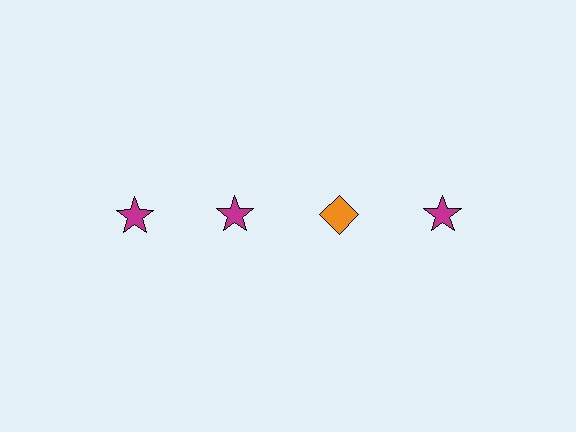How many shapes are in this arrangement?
There are 4 shapes arranged in a grid pattern.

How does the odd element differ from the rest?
It differs in both color (orange instead of magenta) and shape (diamond instead of star).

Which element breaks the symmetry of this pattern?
The orange diamond in the top row, center column breaks the symmetry. All other shapes are magenta stars.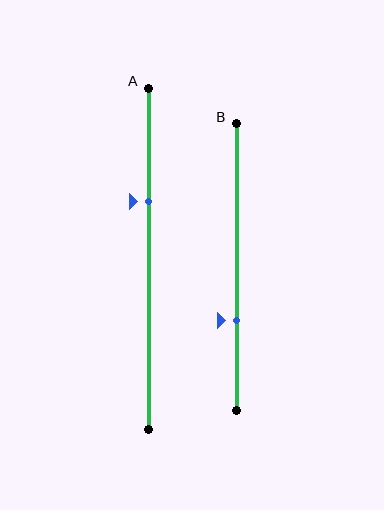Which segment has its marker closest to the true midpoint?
Segment A has its marker closest to the true midpoint.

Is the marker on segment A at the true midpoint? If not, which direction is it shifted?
No, the marker on segment A is shifted upward by about 17% of the segment length.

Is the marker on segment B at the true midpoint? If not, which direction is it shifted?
No, the marker on segment B is shifted downward by about 18% of the segment length.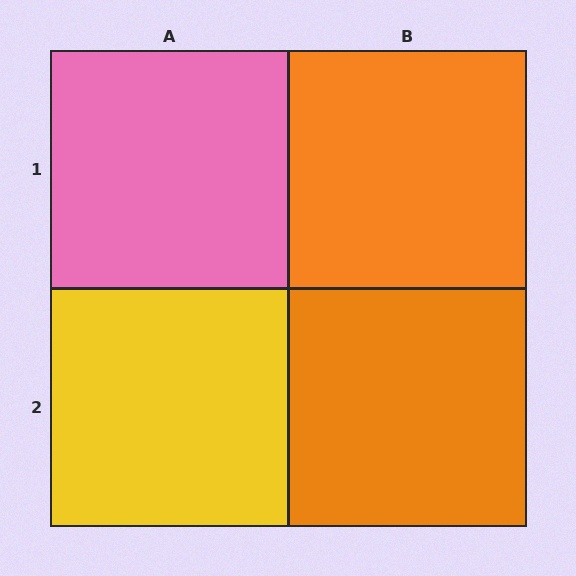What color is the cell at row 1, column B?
Orange.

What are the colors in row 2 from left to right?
Yellow, orange.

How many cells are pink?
1 cell is pink.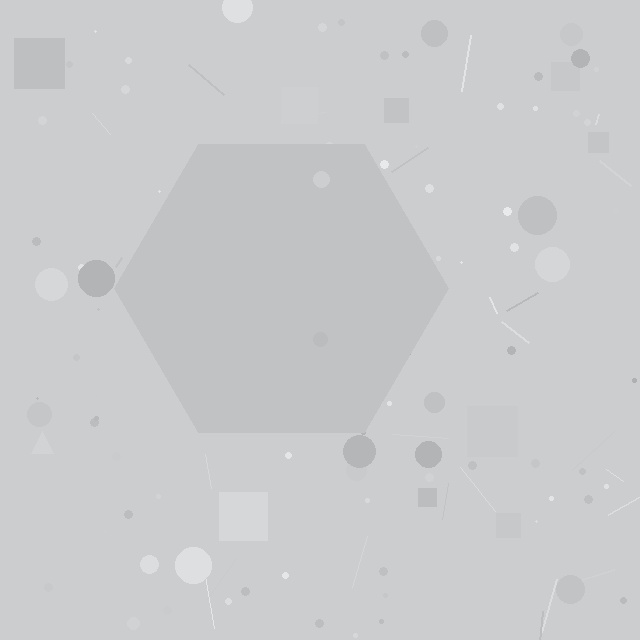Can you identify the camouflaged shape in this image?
The camouflaged shape is a hexagon.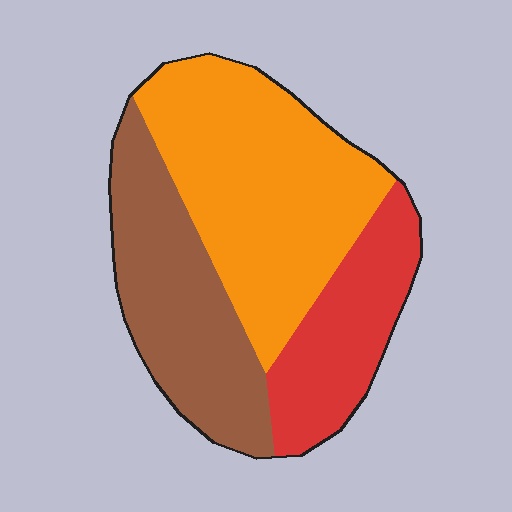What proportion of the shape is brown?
Brown takes up about one third (1/3) of the shape.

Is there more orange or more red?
Orange.